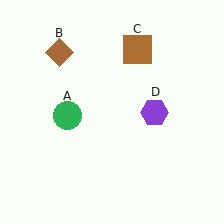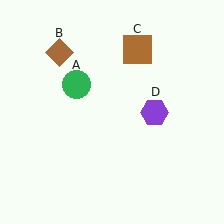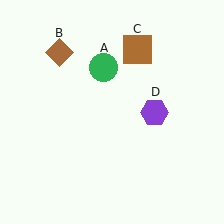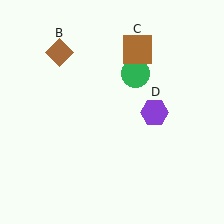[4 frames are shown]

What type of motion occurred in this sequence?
The green circle (object A) rotated clockwise around the center of the scene.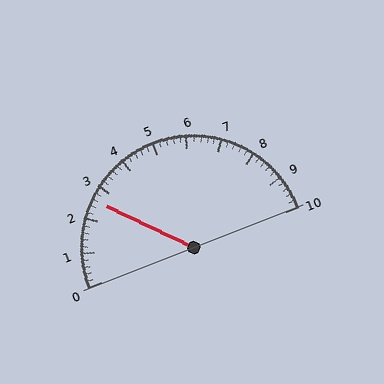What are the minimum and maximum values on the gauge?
The gauge ranges from 0 to 10.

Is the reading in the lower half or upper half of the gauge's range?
The reading is in the lower half of the range (0 to 10).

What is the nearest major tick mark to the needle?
The nearest major tick mark is 3.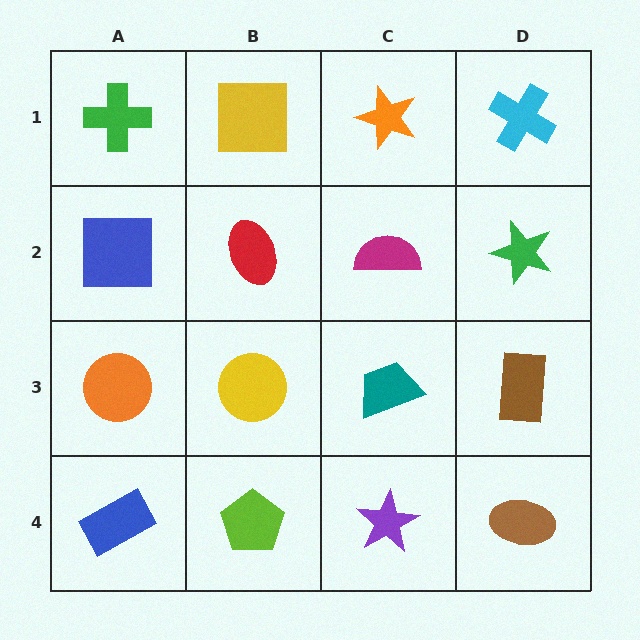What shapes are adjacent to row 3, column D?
A green star (row 2, column D), a brown ellipse (row 4, column D), a teal trapezoid (row 3, column C).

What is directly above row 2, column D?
A cyan cross.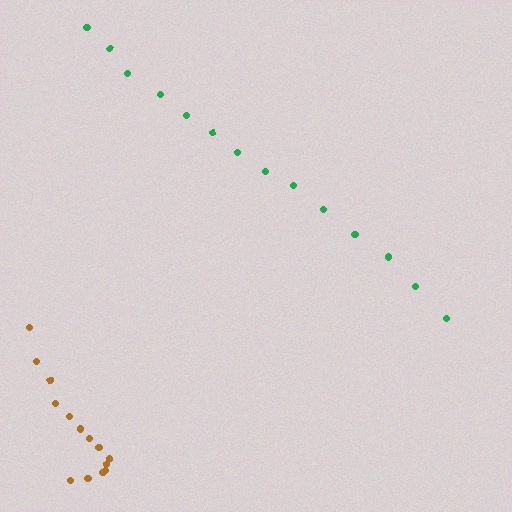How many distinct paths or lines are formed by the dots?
There are 2 distinct paths.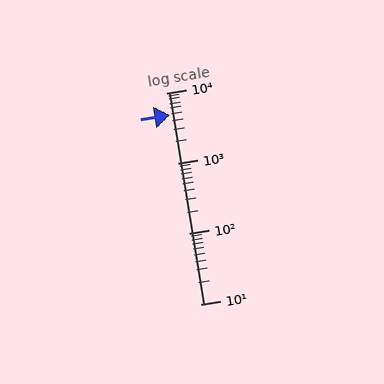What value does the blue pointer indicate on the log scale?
The pointer indicates approximately 4800.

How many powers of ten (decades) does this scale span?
The scale spans 3 decades, from 10 to 10000.